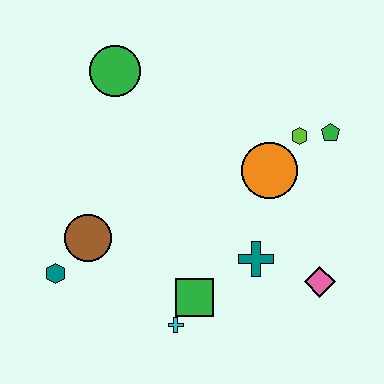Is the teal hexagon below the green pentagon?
Yes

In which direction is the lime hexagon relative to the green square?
The lime hexagon is above the green square.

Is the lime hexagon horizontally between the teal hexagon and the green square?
No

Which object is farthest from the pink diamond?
The green circle is farthest from the pink diamond.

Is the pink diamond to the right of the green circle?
Yes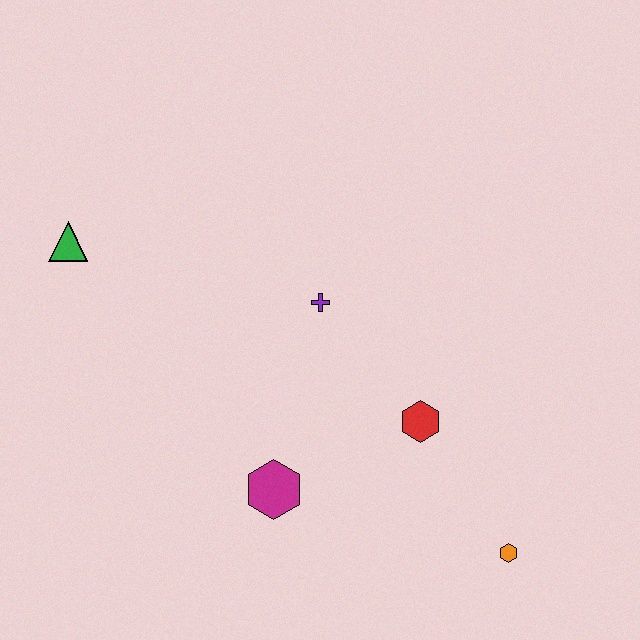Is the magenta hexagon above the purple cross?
No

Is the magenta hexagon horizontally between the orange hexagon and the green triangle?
Yes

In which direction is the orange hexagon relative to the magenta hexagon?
The orange hexagon is to the right of the magenta hexagon.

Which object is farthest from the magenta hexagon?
The green triangle is farthest from the magenta hexagon.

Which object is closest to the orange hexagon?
The red hexagon is closest to the orange hexagon.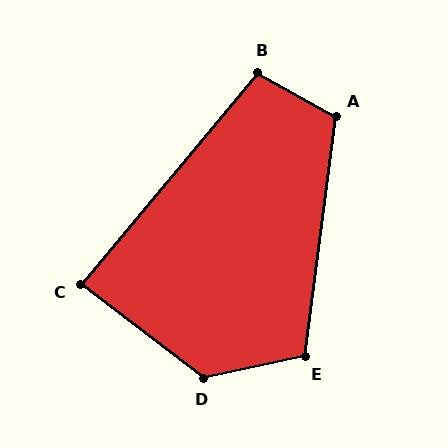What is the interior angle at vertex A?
Approximately 112 degrees (obtuse).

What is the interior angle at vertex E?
Approximately 109 degrees (obtuse).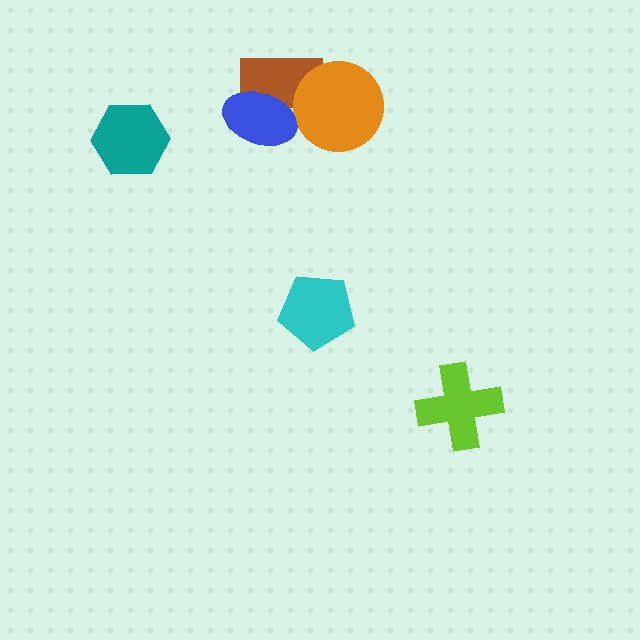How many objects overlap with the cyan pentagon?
0 objects overlap with the cyan pentagon.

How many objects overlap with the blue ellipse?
1 object overlaps with the blue ellipse.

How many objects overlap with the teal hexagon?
0 objects overlap with the teal hexagon.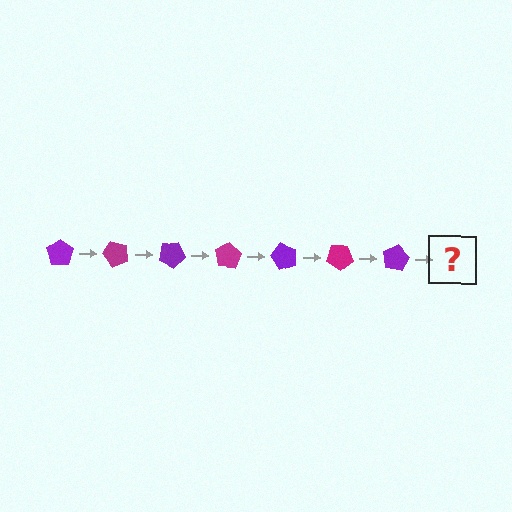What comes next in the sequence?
The next element should be a magenta pentagon, rotated 350 degrees from the start.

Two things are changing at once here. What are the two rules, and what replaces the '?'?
The two rules are that it rotates 50 degrees each step and the color cycles through purple and magenta. The '?' should be a magenta pentagon, rotated 350 degrees from the start.